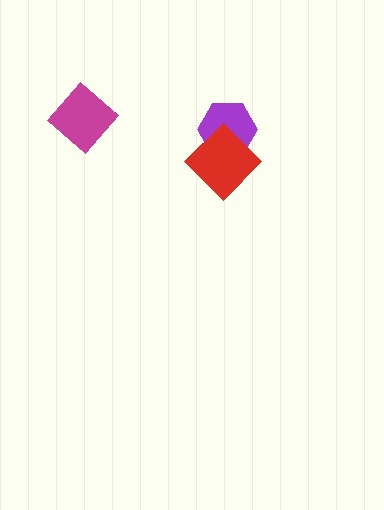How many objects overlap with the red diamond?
1 object overlaps with the red diamond.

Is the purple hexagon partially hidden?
Yes, it is partially covered by another shape.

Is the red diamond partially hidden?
No, no other shape covers it.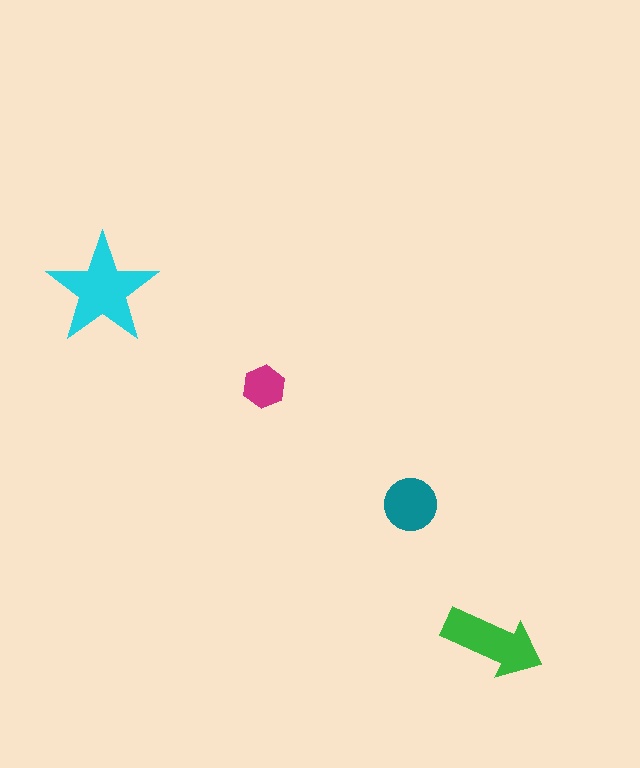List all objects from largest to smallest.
The cyan star, the green arrow, the teal circle, the magenta hexagon.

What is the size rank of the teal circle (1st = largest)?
3rd.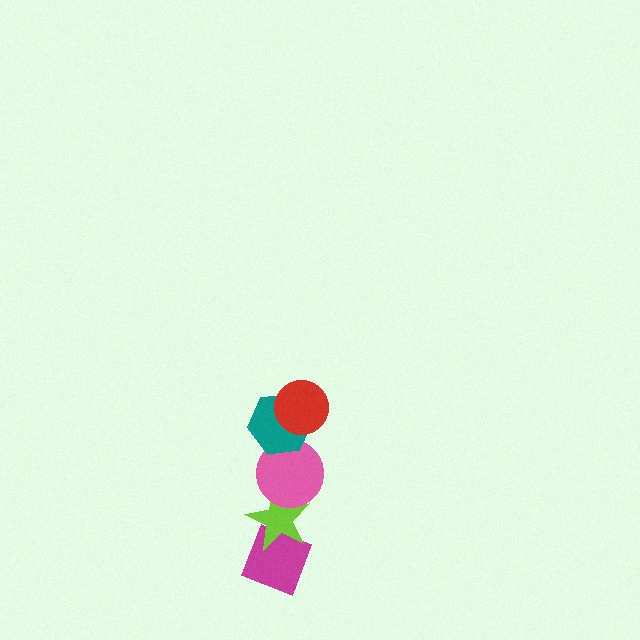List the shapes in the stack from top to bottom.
From top to bottom: the red circle, the teal hexagon, the pink circle, the lime star, the magenta diamond.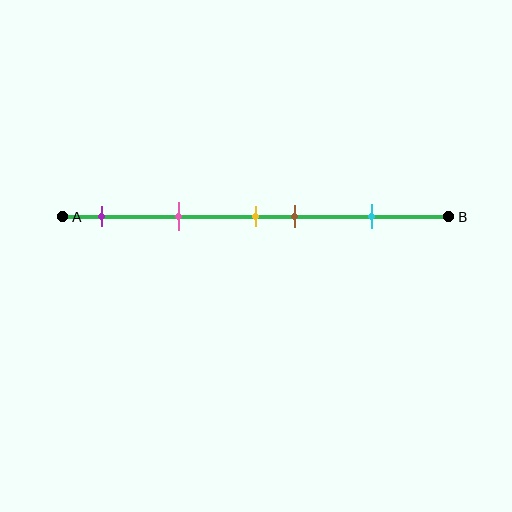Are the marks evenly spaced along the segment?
No, the marks are not evenly spaced.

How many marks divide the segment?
There are 5 marks dividing the segment.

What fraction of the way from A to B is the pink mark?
The pink mark is approximately 30% (0.3) of the way from A to B.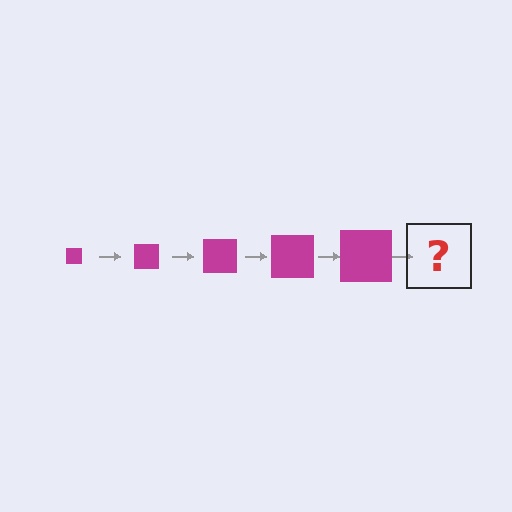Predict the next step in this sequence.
The next step is a magenta square, larger than the previous one.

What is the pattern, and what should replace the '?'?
The pattern is that the square gets progressively larger each step. The '?' should be a magenta square, larger than the previous one.